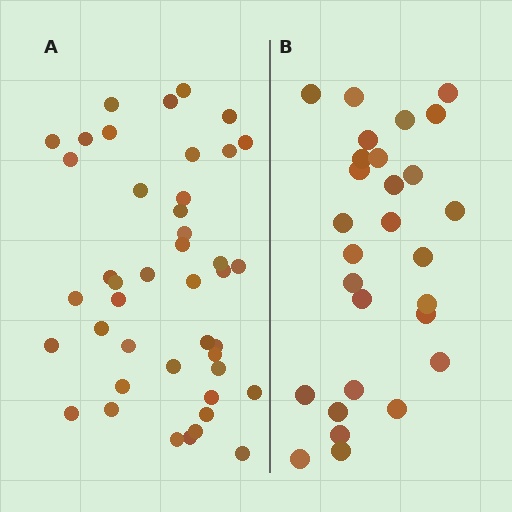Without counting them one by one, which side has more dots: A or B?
Region A (the left region) has more dots.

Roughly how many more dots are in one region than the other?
Region A has approximately 15 more dots than region B.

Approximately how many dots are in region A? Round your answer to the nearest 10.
About 40 dots. (The exact count is 43, which rounds to 40.)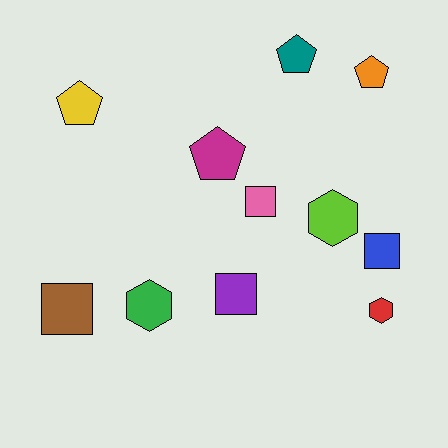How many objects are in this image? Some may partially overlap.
There are 11 objects.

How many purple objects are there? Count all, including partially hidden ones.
There is 1 purple object.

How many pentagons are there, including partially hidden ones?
There are 4 pentagons.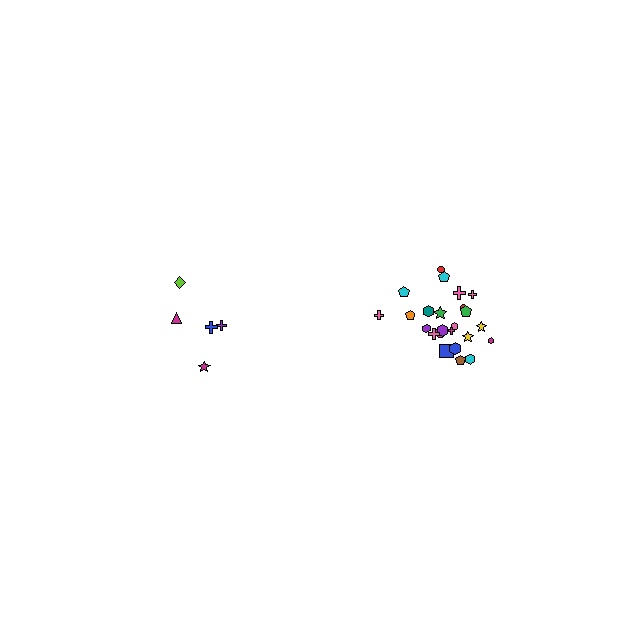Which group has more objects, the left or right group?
The right group.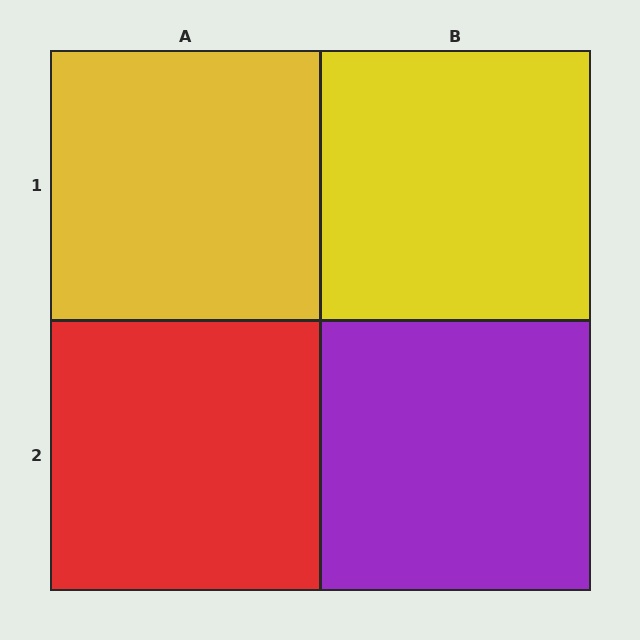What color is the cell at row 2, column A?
Red.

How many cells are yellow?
2 cells are yellow.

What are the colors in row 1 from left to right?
Yellow, yellow.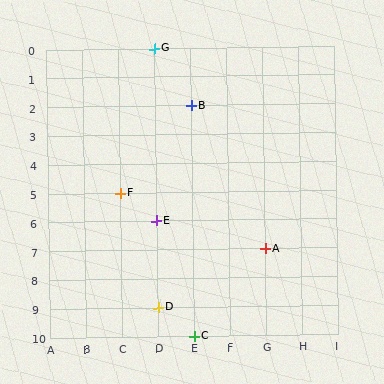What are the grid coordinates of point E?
Point E is at grid coordinates (D, 6).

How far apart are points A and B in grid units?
Points A and B are 2 columns and 5 rows apart (about 5.4 grid units diagonally).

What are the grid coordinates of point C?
Point C is at grid coordinates (E, 10).